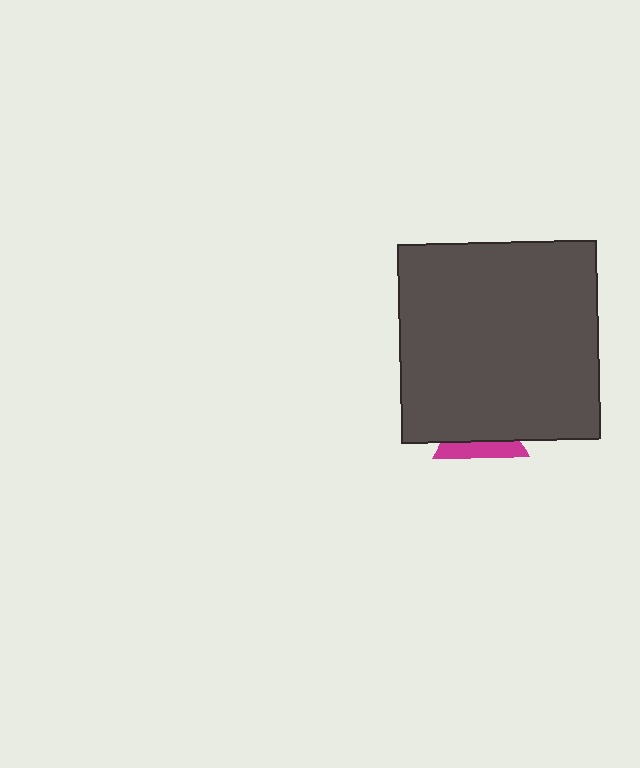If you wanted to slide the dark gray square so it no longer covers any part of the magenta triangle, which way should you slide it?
Slide it up — that is the most direct way to separate the two shapes.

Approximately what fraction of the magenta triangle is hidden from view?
Roughly 66% of the magenta triangle is hidden behind the dark gray square.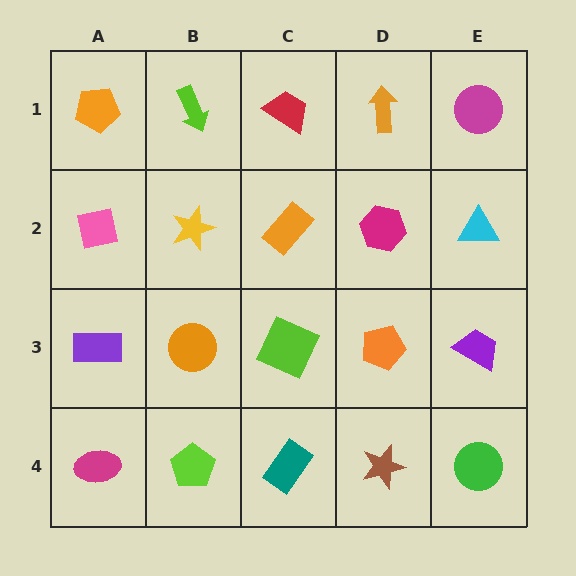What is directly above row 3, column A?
A pink square.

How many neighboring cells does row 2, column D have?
4.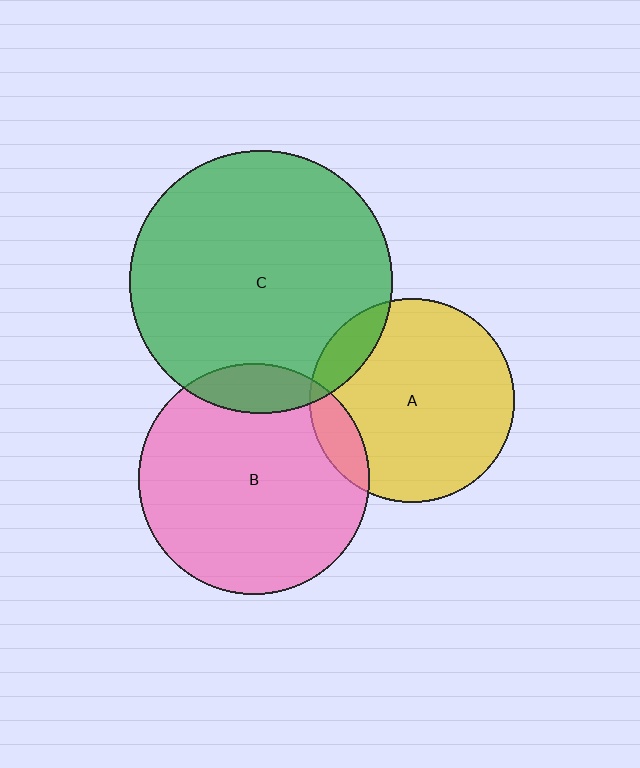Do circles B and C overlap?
Yes.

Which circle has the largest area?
Circle C (green).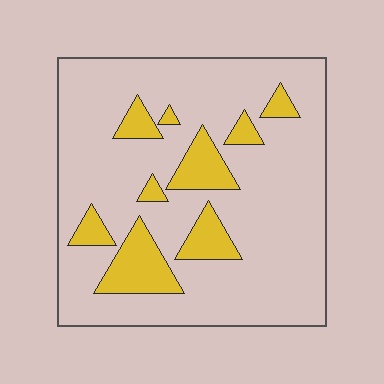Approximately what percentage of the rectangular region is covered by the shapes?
Approximately 20%.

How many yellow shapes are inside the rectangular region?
9.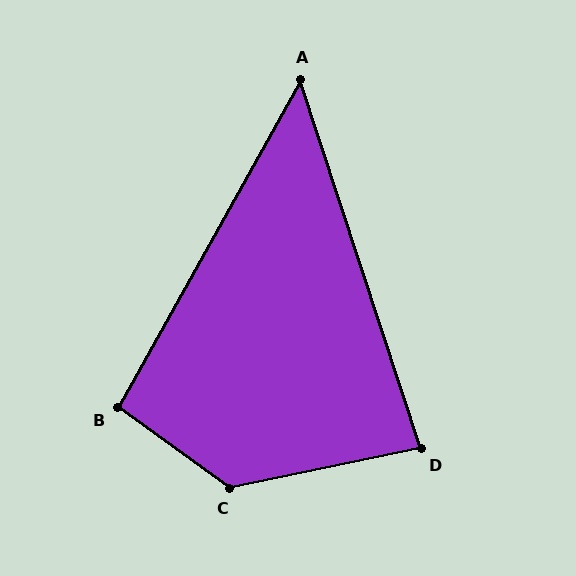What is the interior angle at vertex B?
Approximately 96 degrees (obtuse).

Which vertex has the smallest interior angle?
A, at approximately 47 degrees.